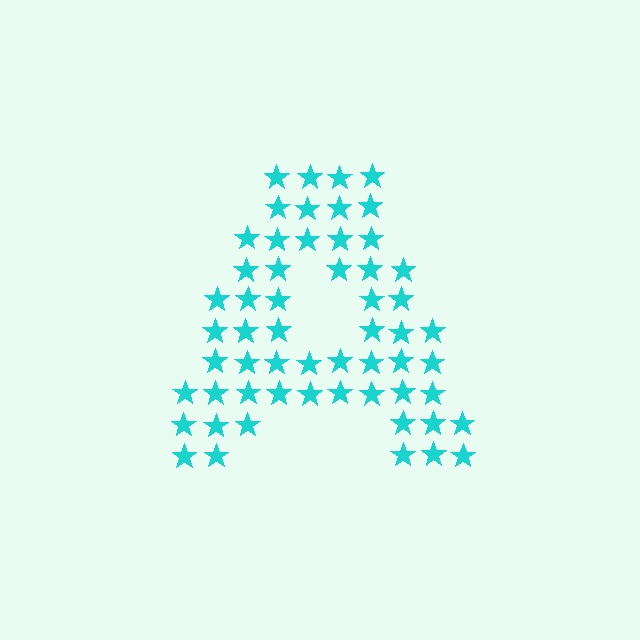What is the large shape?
The large shape is the letter A.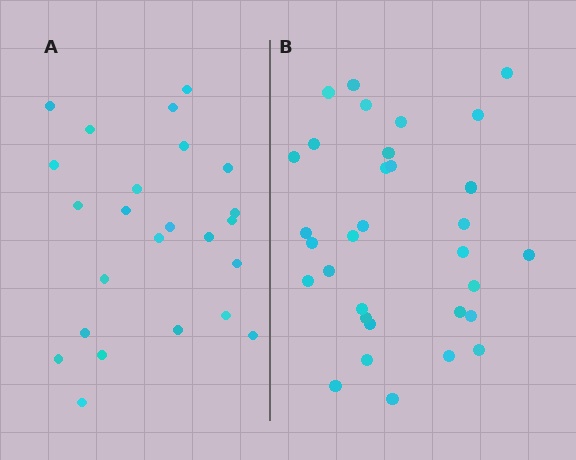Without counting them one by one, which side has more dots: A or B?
Region B (the right region) has more dots.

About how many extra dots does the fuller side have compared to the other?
Region B has roughly 8 or so more dots than region A.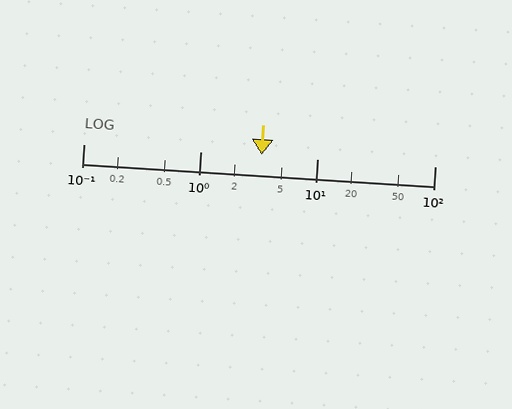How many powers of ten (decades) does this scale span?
The scale spans 3 decades, from 0.1 to 100.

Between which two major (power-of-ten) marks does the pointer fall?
The pointer is between 1 and 10.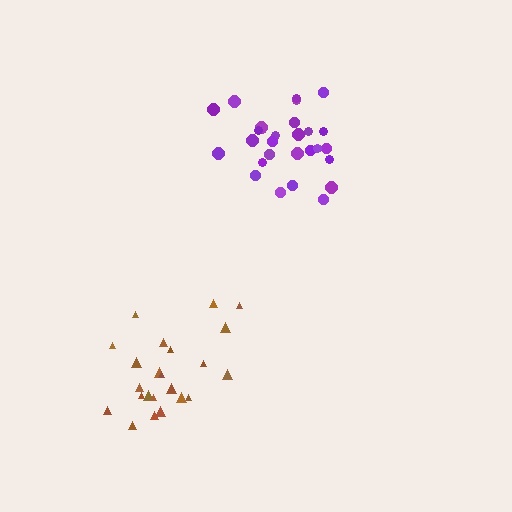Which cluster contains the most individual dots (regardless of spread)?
Purple (28).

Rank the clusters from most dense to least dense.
purple, brown.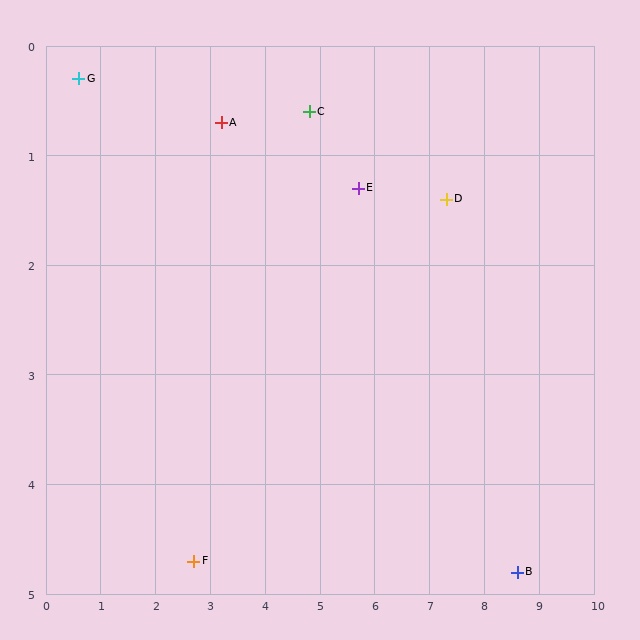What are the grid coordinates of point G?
Point G is at approximately (0.6, 0.3).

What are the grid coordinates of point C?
Point C is at approximately (4.8, 0.6).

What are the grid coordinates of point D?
Point D is at approximately (7.3, 1.4).